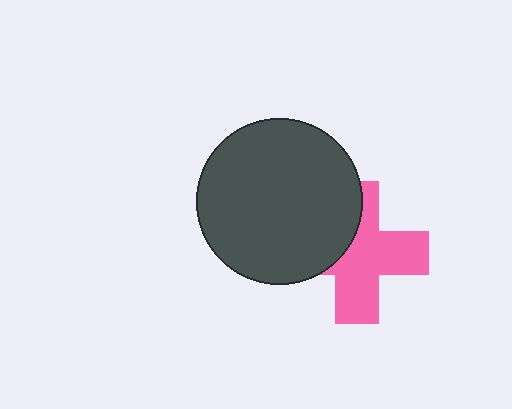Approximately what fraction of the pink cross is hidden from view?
Roughly 36% of the pink cross is hidden behind the dark gray circle.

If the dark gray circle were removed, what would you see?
You would see the complete pink cross.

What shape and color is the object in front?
The object in front is a dark gray circle.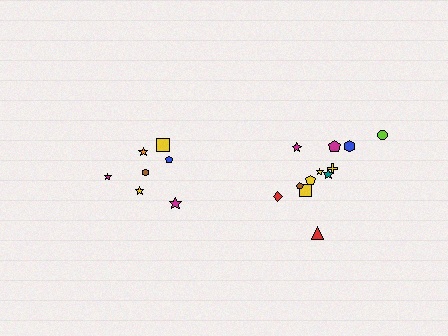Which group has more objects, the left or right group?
The right group.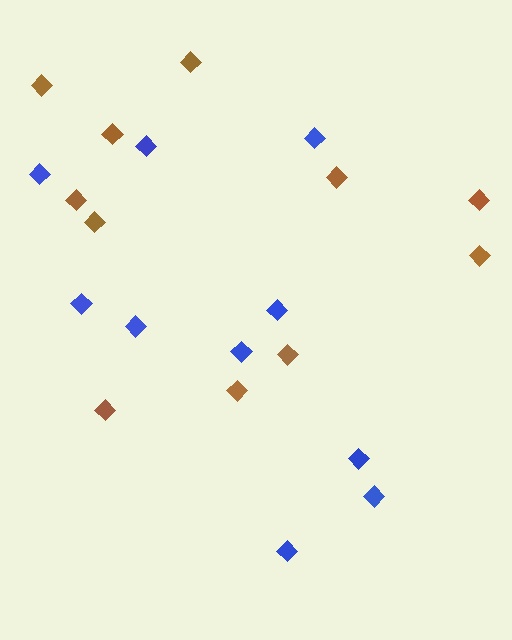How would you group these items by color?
There are 2 groups: one group of brown diamonds (11) and one group of blue diamonds (10).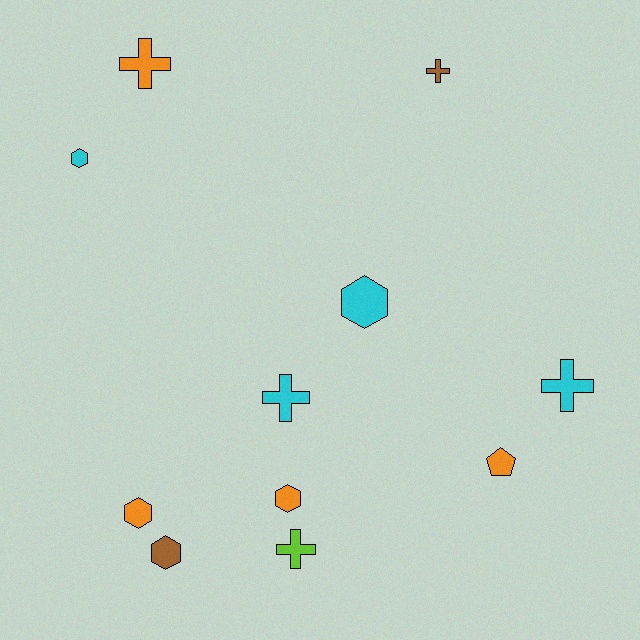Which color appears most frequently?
Cyan, with 4 objects.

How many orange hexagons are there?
There are 2 orange hexagons.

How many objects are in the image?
There are 11 objects.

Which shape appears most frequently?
Hexagon, with 5 objects.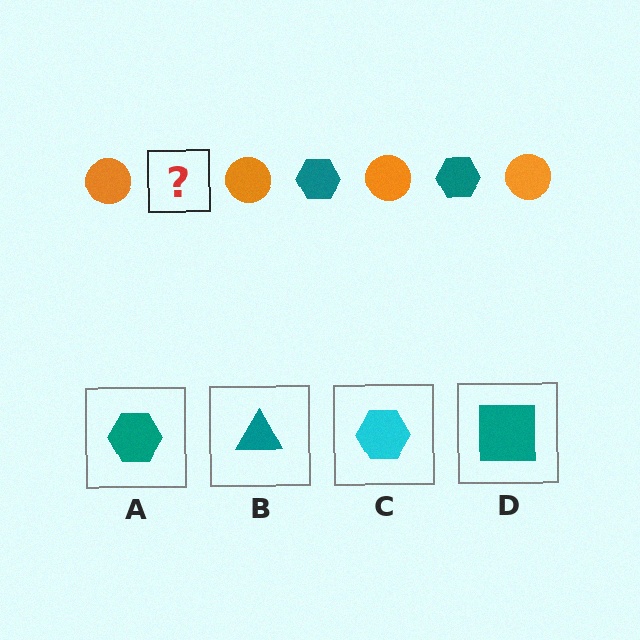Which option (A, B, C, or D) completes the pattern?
A.